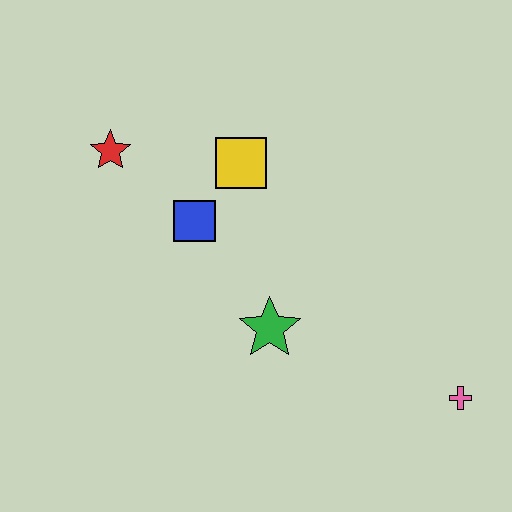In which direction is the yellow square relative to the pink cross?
The yellow square is above the pink cross.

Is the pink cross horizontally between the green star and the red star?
No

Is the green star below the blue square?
Yes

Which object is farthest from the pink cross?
The red star is farthest from the pink cross.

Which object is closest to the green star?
The blue square is closest to the green star.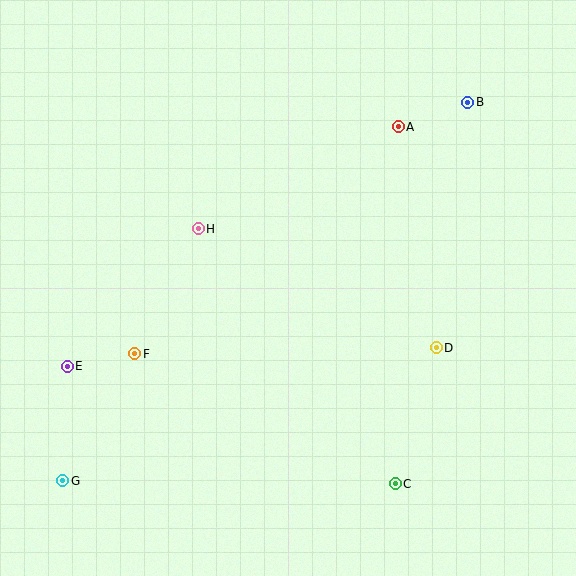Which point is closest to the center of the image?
Point H at (198, 229) is closest to the center.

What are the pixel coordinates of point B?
Point B is at (468, 102).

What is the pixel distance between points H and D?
The distance between H and D is 266 pixels.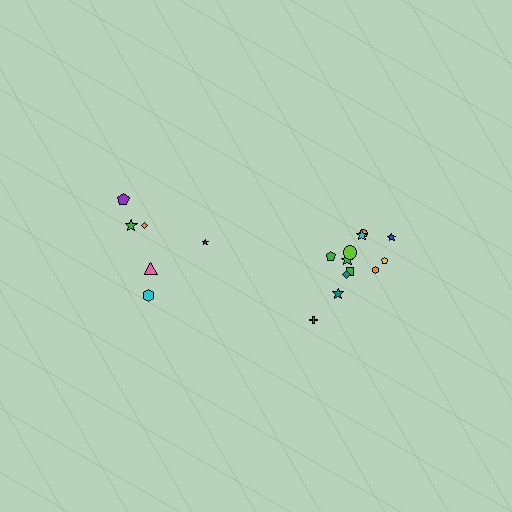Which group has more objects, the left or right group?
The right group.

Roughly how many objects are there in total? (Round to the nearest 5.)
Roughly 20 objects in total.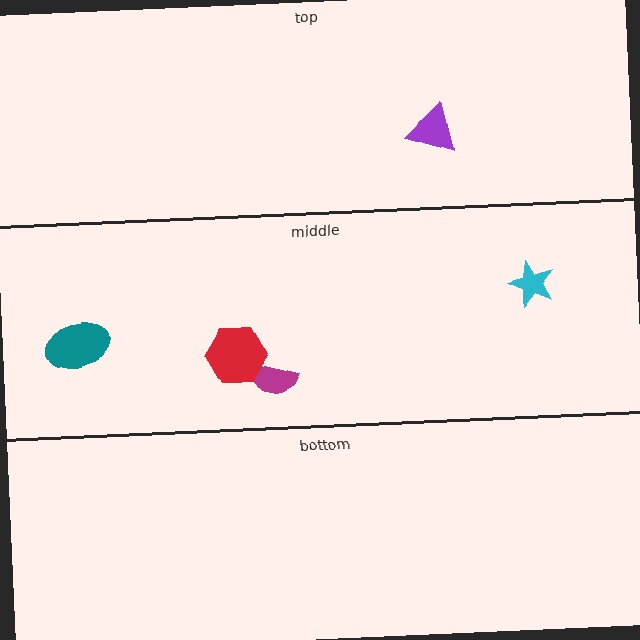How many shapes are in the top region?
1.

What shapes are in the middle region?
The magenta semicircle, the teal ellipse, the cyan star, the red hexagon.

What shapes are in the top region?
The purple triangle.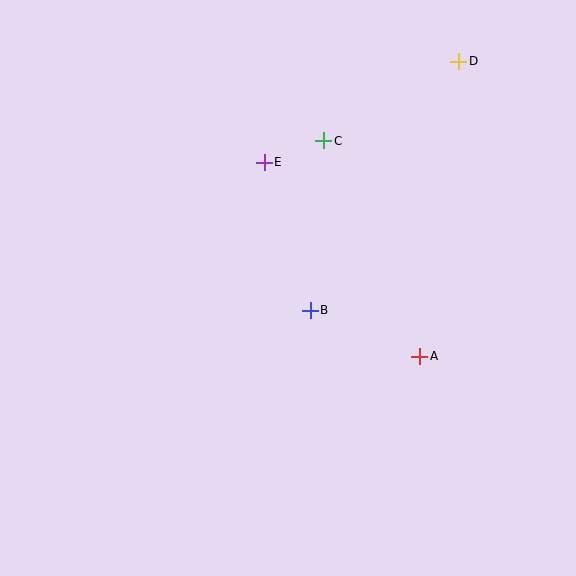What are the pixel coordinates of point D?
Point D is at (459, 61).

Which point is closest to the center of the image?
Point B at (310, 310) is closest to the center.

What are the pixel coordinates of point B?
Point B is at (310, 310).